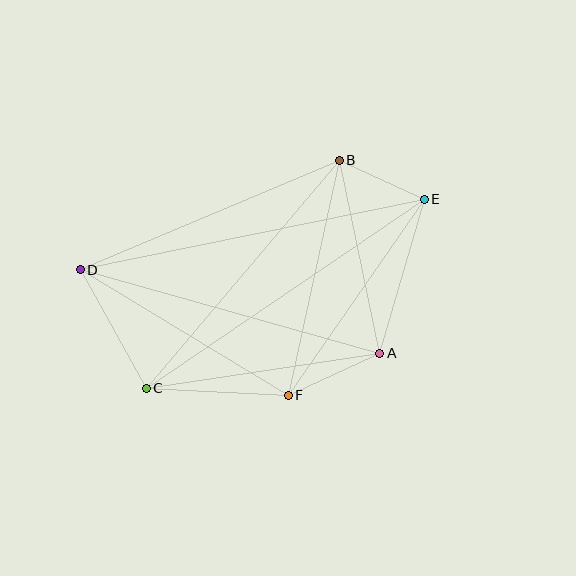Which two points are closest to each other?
Points B and E are closest to each other.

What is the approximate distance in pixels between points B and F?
The distance between B and F is approximately 241 pixels.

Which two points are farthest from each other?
Points D and E are farthest from each other.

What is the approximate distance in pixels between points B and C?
The distance between B and C is approximately 299 pixels.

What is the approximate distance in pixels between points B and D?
The distance between B and D is approximately 281 pixels.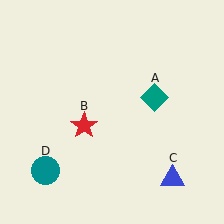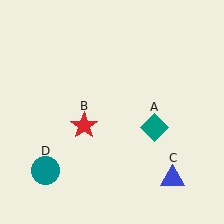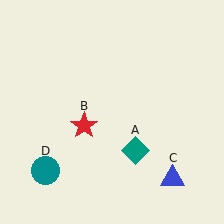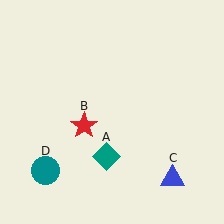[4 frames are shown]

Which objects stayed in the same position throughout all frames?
Red star (object B) and blue triangle (object C) and teal circle (object D) remained stationary.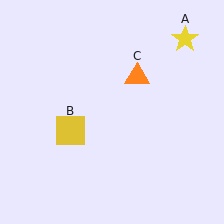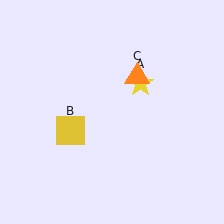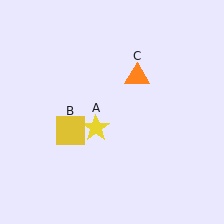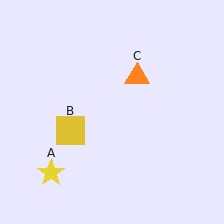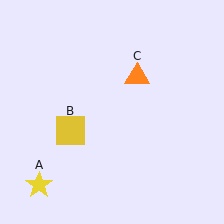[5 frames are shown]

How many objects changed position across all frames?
1 object changed position: yellow star (object A).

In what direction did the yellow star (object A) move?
The yellow star (object A) moved down and to the left.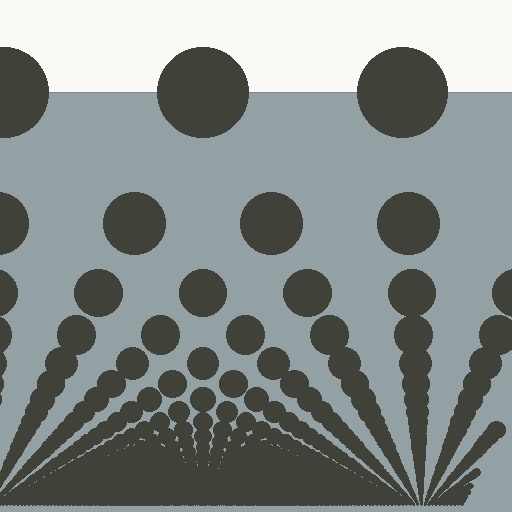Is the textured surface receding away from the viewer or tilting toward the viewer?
The surface appears to tilt toward the viewer. Texture elements get larger and sparser toward the top.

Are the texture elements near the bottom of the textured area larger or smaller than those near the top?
Smaller. The gradient is inverted — elements near the bottom are smaller and denser.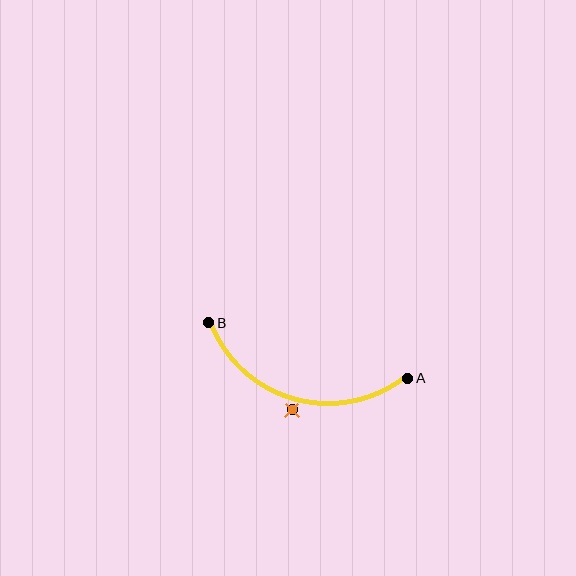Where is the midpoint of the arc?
The arc midpoint is the point on the curve farthest from the straight line joining A and B. It sits below that line.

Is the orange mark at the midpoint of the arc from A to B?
No — the orange mark does not lie on the arc at all. It sits slightly outside the curve.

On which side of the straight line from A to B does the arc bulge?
The arc bulges below the straight line connecting A and B.